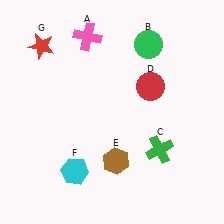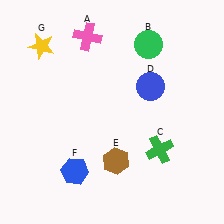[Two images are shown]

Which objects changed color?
D changed from red to blue. F changed from cyan to blue. G changed from red to yellow.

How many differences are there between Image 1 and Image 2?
There are 3 differences between the two images.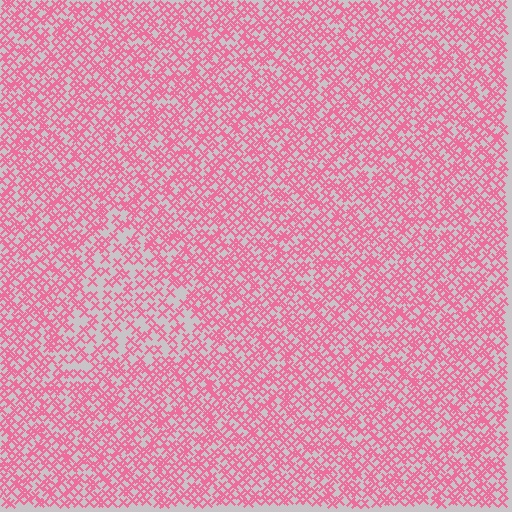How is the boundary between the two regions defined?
The boundary is defined by a change in element density (approximately 1.7x ratio). All elements are the same color, size, and shape.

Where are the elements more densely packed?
The elements are more densely packed outside the triangle boundary.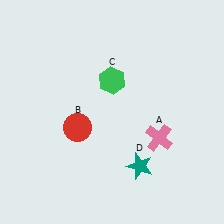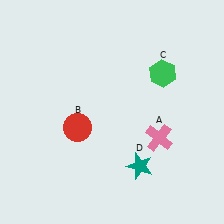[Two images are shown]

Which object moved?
The green hexagon (C) moved right.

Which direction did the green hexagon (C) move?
The green hexagon (C) moved right.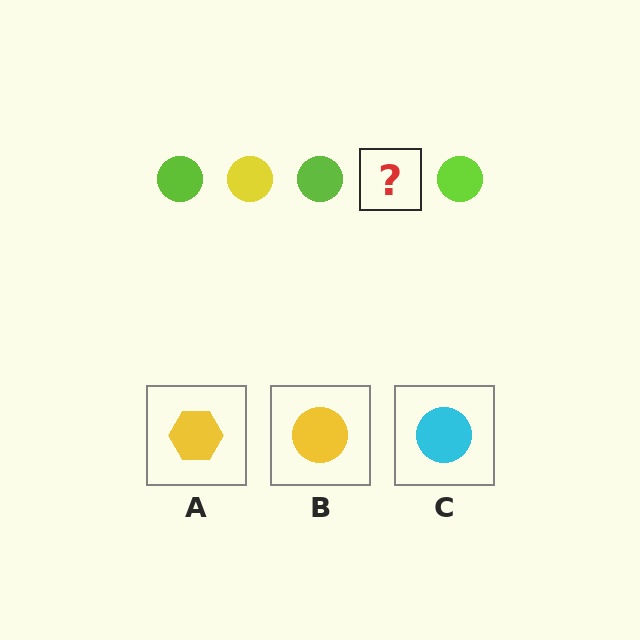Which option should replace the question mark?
Option B.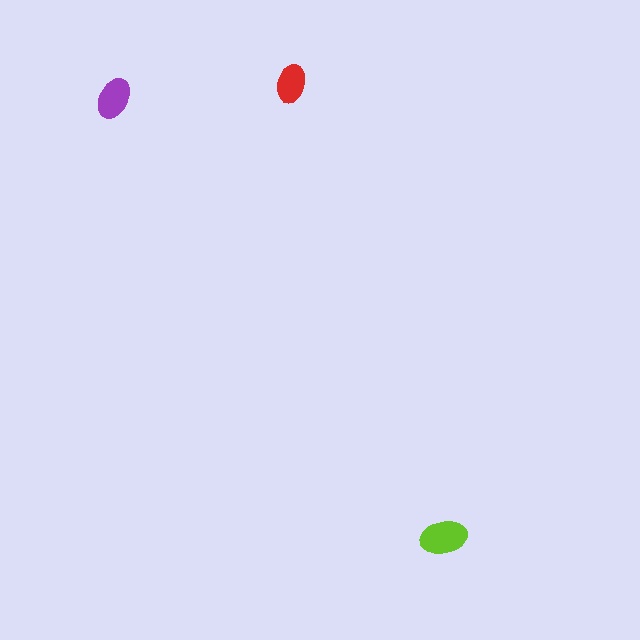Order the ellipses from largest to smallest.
the lime one, the purple one, the red one.